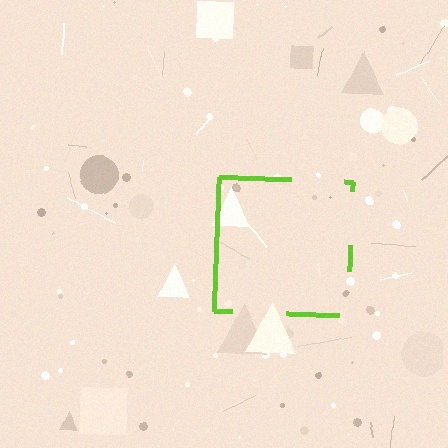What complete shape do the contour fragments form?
The contour fragments form a square.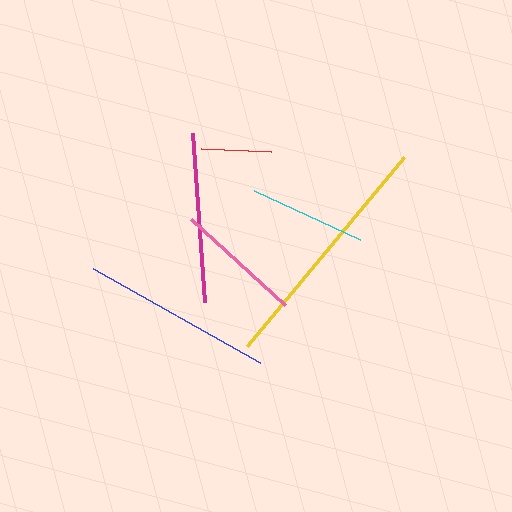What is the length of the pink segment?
The pink segment is approximately 127 pixels long.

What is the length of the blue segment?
The blue segment is approximately 192 pixels long.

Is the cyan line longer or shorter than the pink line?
The pink line is longer than the cyan line.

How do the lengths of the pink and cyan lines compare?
The pink and cyan lines are approximately the same length.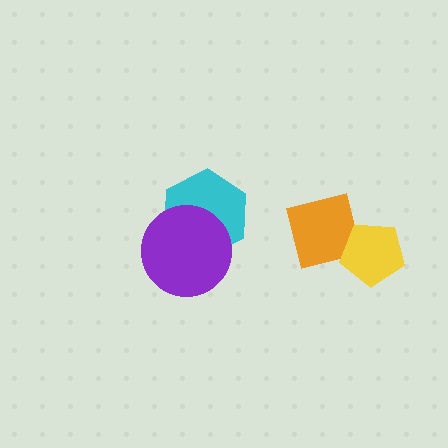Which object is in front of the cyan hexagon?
The purple circle is in front of the cyan hexagon.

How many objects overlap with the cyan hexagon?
1 object overlaps with the cyan hexagon.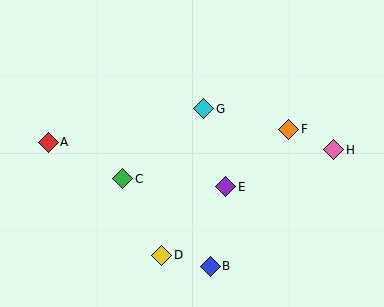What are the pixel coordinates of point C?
Point C is at (123, 179).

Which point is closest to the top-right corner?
Point H is closest to the top-right corner.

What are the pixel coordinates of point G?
Point G is at (204, 109).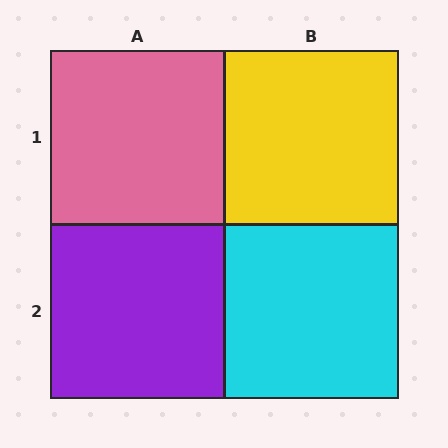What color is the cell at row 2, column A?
Purple.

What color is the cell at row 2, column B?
Cyan.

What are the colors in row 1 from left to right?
Pink, yellow.